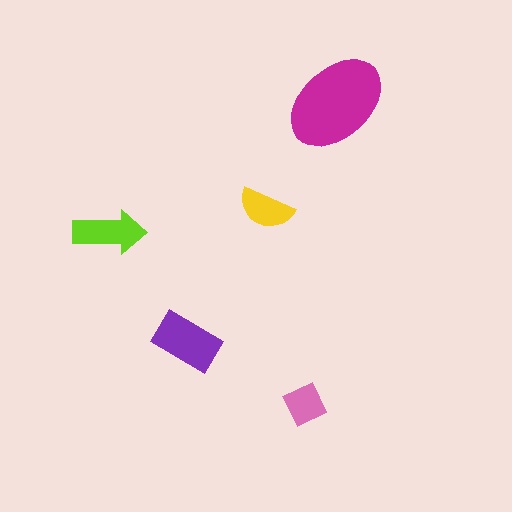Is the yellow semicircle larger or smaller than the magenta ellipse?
Smaller.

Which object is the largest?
The magenta ellipse.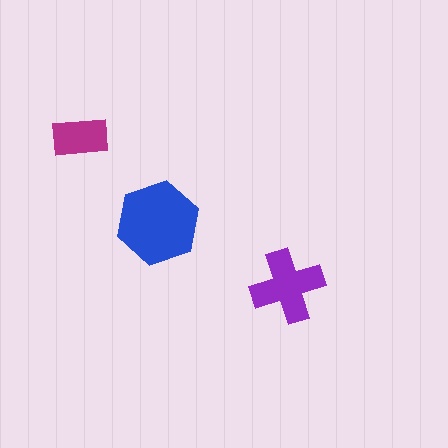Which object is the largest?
The blue hexagon.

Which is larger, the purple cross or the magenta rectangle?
The purple cross.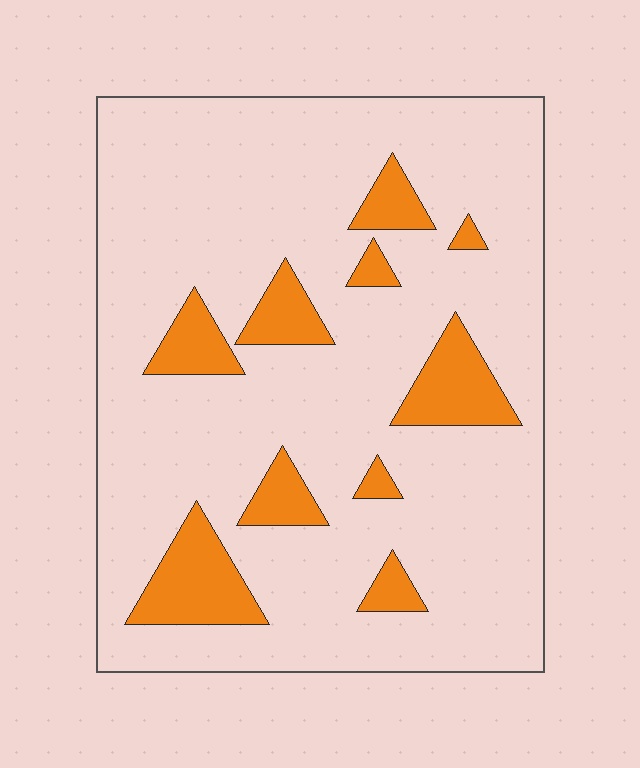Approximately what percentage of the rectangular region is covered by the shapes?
Approximately 15%.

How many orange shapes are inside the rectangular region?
10.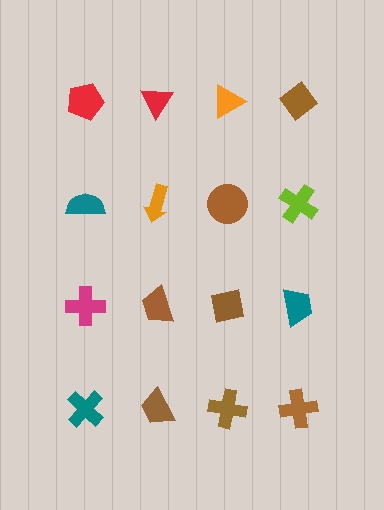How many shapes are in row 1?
4 shapes.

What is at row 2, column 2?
An orange arrow.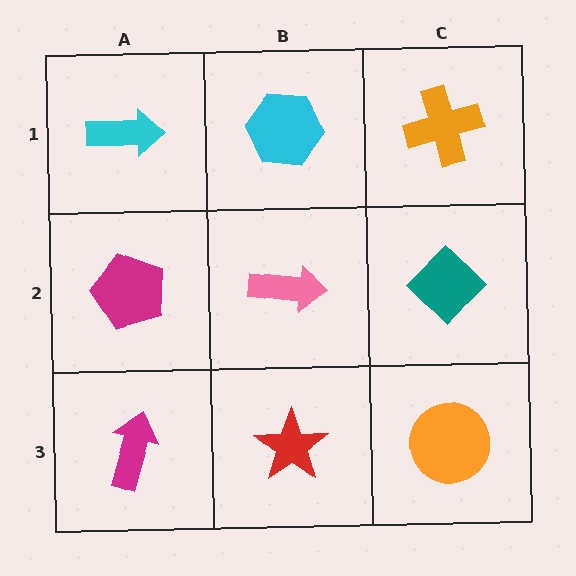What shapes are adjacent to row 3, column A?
A magenta pentagon (row 2, column A), a red star (row 3, column B).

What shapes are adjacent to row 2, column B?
A cyan hexagon (row 1, column B), a red star (row 3, column B), a magenta pentagon (row 2, column A), a teal diamond (row 2, column C).